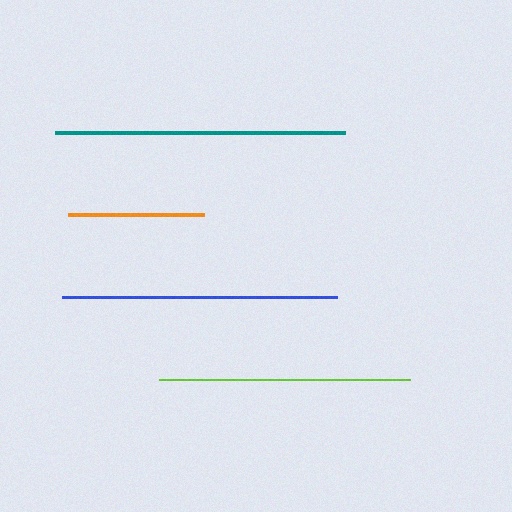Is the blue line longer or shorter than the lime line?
The blue line is longer than the lime line.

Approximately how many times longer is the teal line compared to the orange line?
The teal line is approximately 2.1 times the length of the orange line.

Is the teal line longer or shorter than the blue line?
The teal line is longer than the blue line.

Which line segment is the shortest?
The orange line is the shortest at approximately 135 pixels.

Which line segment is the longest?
The teal line is the longest at approximately 290 pixels.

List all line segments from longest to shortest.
From longest to shortest: teal, blue, lime, orange.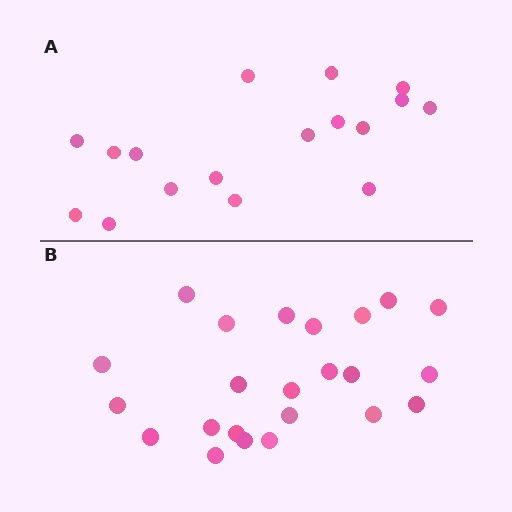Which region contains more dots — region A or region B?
Region B (the bottom region) has more dots.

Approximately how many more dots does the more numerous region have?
Region B has about 6 more dots than region A.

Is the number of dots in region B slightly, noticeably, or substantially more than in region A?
Region B has noticeably more, but not dramatically so. The ratio is roughly 1.4 to 1.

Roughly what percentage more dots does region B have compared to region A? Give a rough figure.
About 35% more.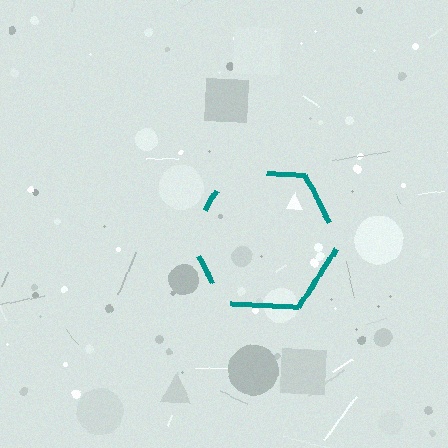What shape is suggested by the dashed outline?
The dashed outline suggests a hexagon.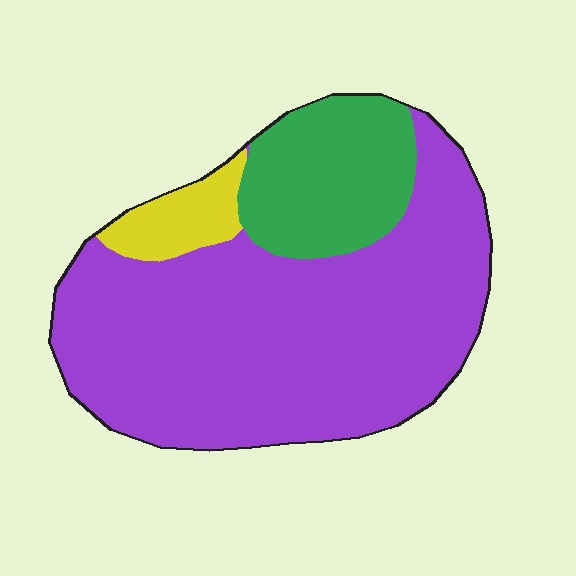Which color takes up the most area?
Purple, at roughly 70%.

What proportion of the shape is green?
Green covers about 20% of the shape.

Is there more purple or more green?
Purple.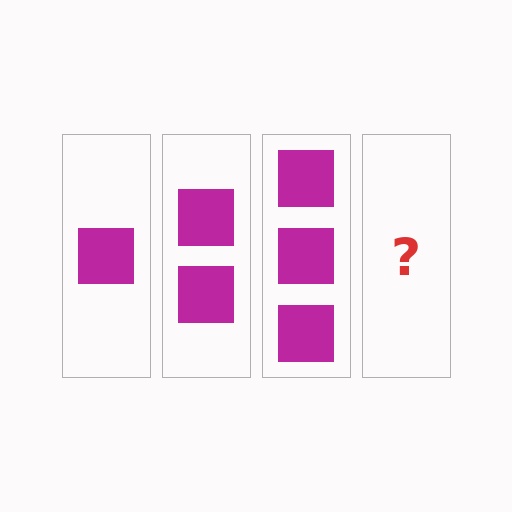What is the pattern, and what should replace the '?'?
The pattern is that each step adds one more square. The '?' should be 4 squares.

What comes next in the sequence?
The next element should be 4 squares.